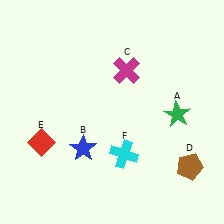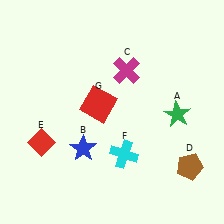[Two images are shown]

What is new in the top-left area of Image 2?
A red square (G) was added in the top-left area of Image 2.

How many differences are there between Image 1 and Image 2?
There is 1 difference between the two images.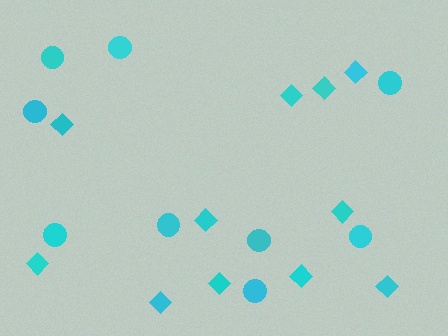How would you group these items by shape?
There are 2 groups: one group of circles (9) and one group of diamonds (11).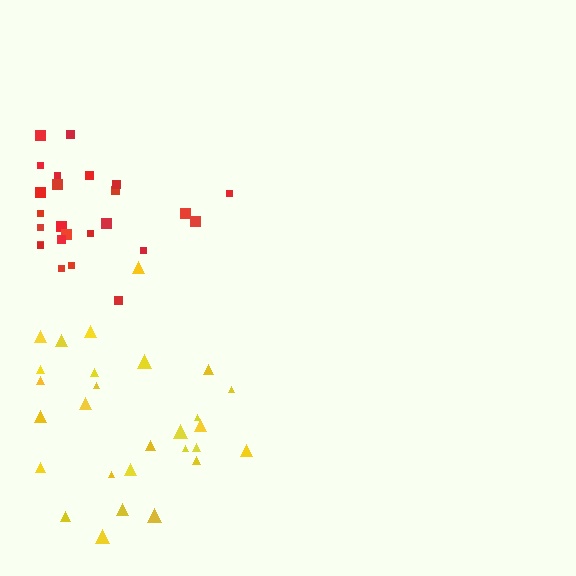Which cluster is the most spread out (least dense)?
Yellow.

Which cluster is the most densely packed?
Red.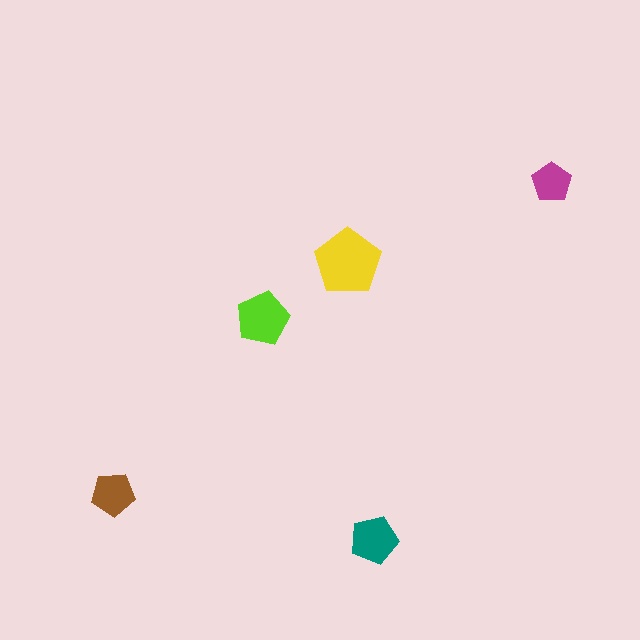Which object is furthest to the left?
The brown pentagon is leftmost.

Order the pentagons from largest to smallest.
the yellow one, the lime one, the teal one, the brown one, the magenta one.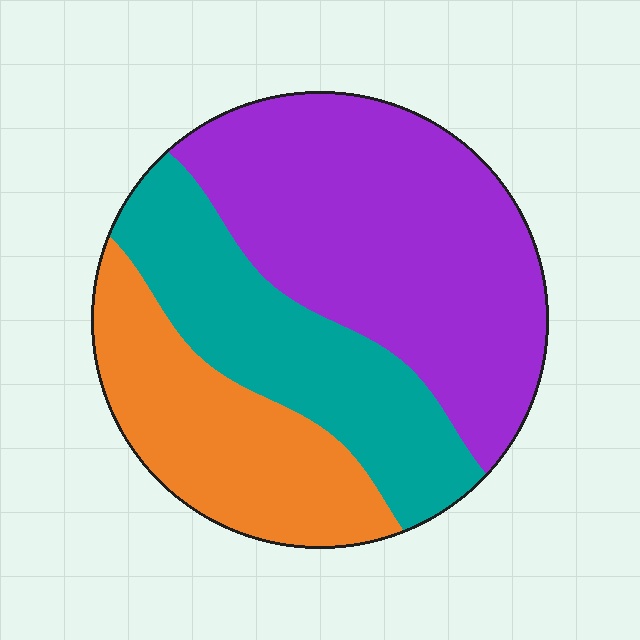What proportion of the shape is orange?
Orange covers around 25% of the shape.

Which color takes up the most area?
Purple, at roughly 45%.